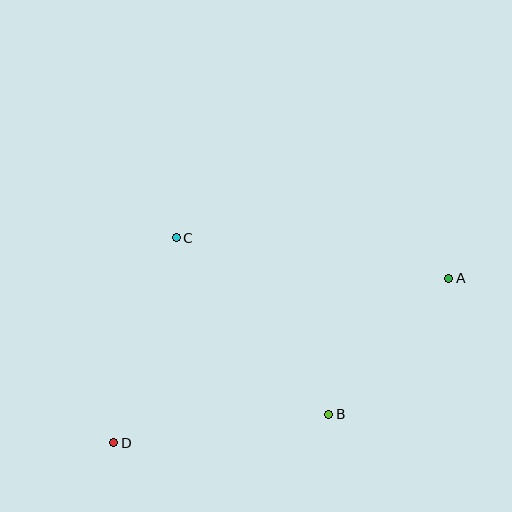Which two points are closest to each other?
Points A and B are closest to each other.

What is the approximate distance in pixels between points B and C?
The distance between B and C is approximately 233 pixels.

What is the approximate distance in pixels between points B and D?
The distance between B and D is approximately 217 pixels.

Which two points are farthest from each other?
Points A and D are farthest from each other.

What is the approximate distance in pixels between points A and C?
The distance between A and C is approximately 275 pixels.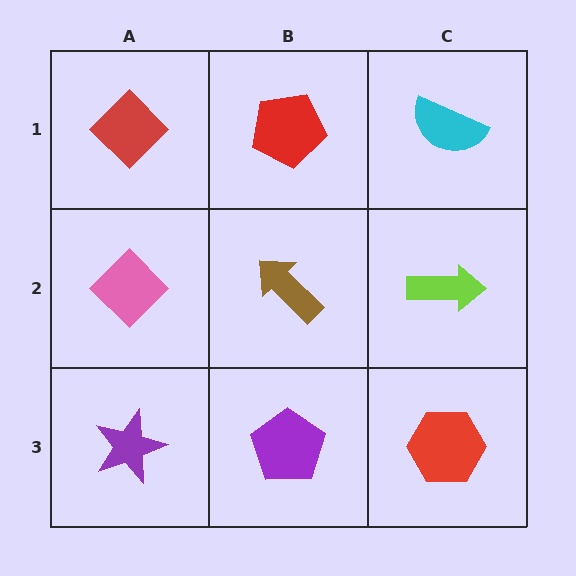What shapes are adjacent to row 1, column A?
A pink diamond (row 2, column A), a red pentagon (row 1, column B).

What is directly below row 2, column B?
A purple pentagon.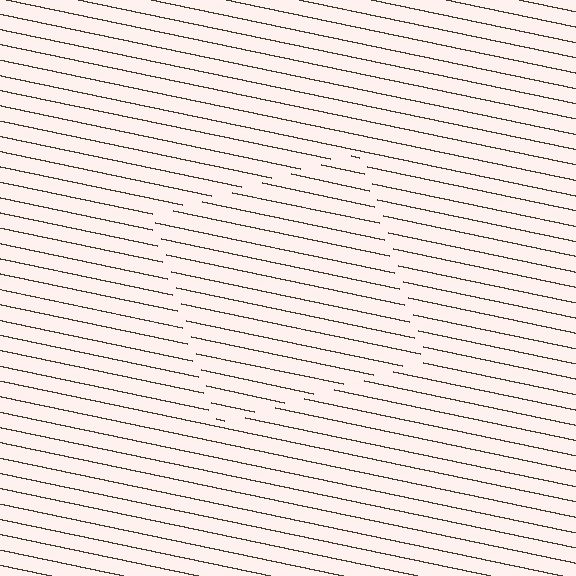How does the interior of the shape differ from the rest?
The interior of the shape contains the same grating, shifted by half a period — the contour is defined by the phase discontinuity where line-ends from the inner and outer gratings abut.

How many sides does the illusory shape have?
4 sides — the line-ends trace a square.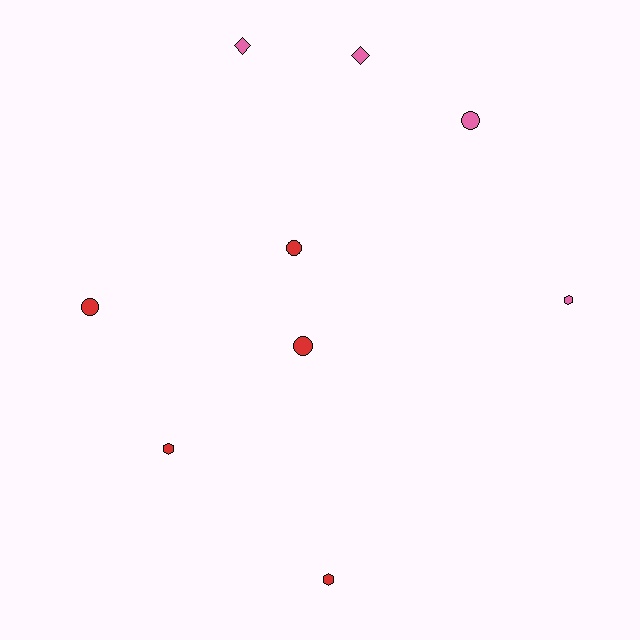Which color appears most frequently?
Red, with 5 objects.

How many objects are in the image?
There are 9 objects.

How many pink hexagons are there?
There is 1 pink hexagon.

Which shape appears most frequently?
Circle, with 4 objects.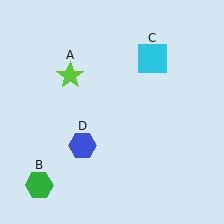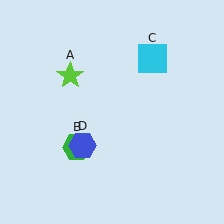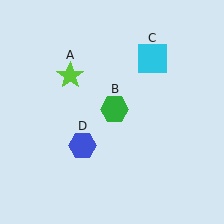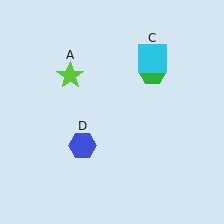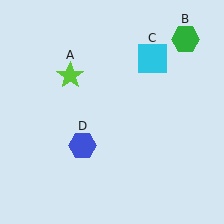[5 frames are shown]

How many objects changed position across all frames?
1 object changed position: green hexagon (object B).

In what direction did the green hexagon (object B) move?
The green hexagon (object B) moved up and to the right.